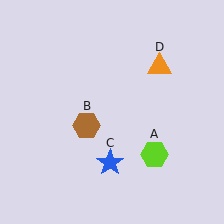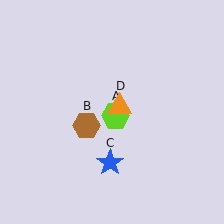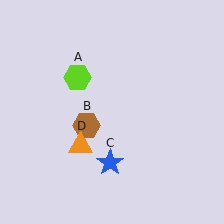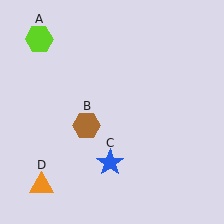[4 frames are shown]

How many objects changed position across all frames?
2 objects changed position: lime hexagon (object A), orange triangle (object D).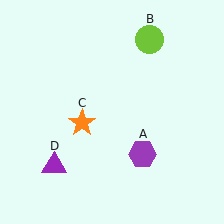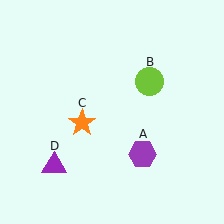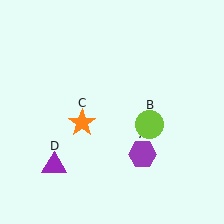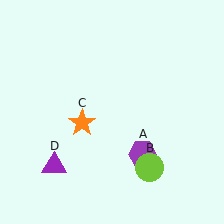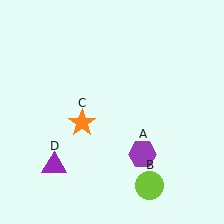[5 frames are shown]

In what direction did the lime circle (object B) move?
The lime circle (object B) moved down.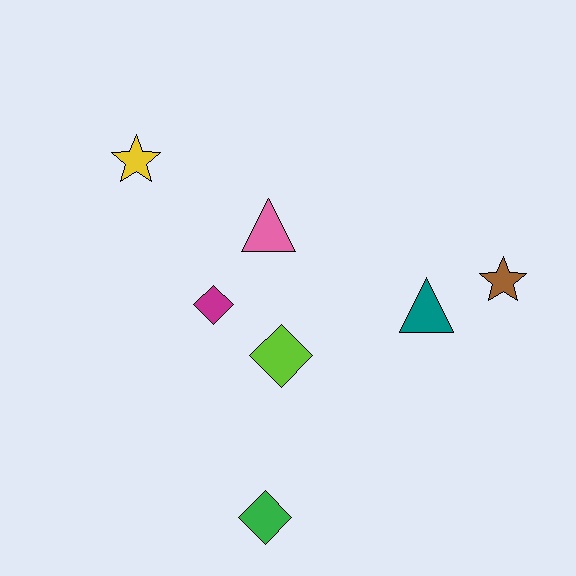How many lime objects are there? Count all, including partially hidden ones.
There is 1 lime object.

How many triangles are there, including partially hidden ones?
There are 2 triangles.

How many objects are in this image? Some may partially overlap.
There are 7 objects.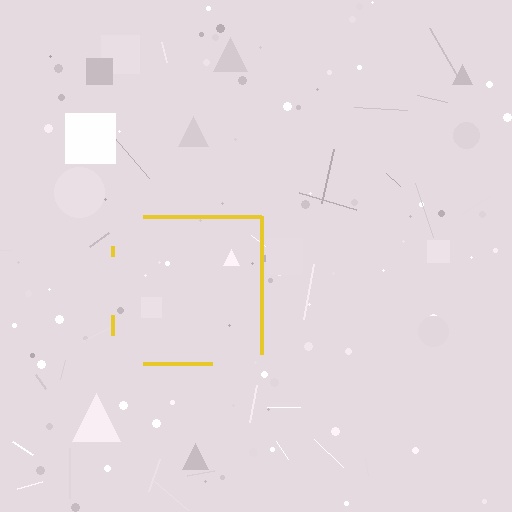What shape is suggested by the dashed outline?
The dashed outline suggests a square.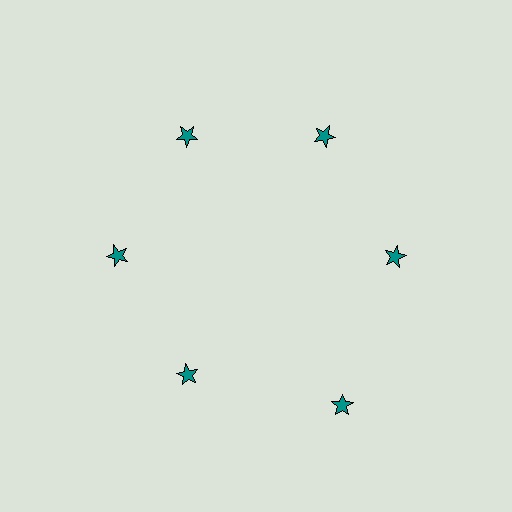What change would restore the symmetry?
The symmetry would be restored by moving it inward, back onto the ring so that all 6 stars sit at equal angles and equal distance from the center.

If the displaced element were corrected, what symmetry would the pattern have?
It would have 6-fold rotational symmetry — the pattern would map onto itself every 60 degrees.